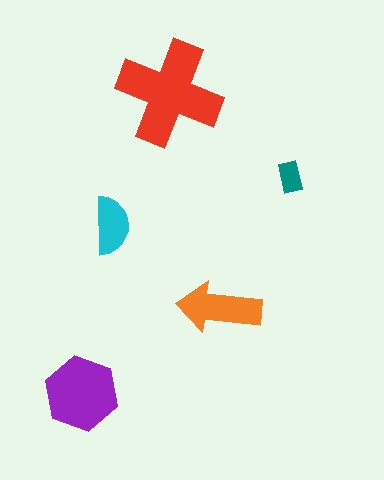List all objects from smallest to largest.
The teal rectangle, the cyan semicircle, the orange arrow, the purple hexagon, the red cross.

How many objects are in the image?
There are 5 objects in the image.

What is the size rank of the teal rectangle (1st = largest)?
5th.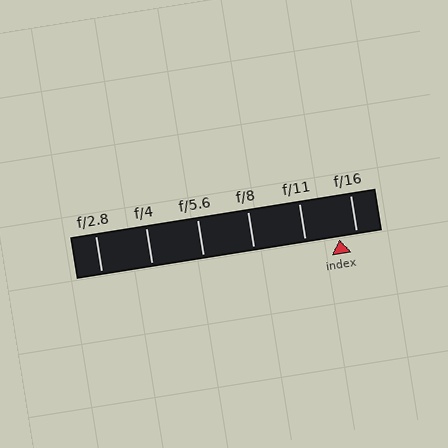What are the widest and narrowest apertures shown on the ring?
The widest aperture shown is f/2.8 and the narrowest is f/16.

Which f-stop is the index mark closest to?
The index mark is closest to f/16.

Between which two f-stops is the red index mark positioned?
The index mark is between f/11 and f/16.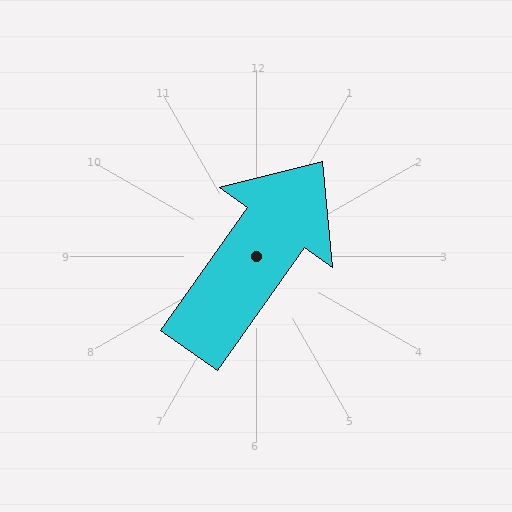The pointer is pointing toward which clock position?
Roughly 1 o'clock.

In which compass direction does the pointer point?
Northeast.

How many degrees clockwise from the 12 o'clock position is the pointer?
Approximately 35 degrees.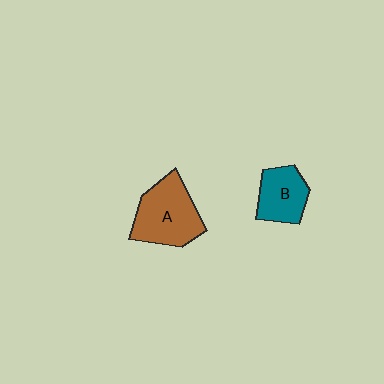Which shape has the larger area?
Shape A (brown).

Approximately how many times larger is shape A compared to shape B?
Approximately 1.5 times.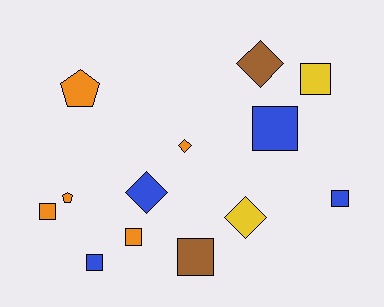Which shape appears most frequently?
Square, with 7 objects.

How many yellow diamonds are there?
There is 1 yellow diamond.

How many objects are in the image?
There are 13 objects.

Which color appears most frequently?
Orange, with 5 objects.